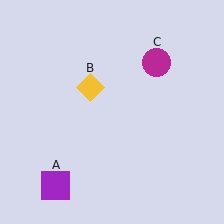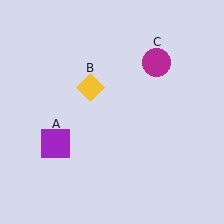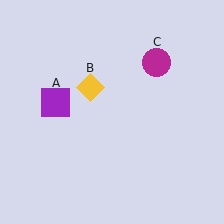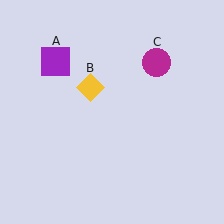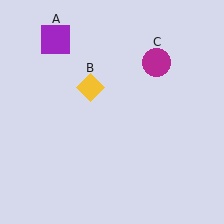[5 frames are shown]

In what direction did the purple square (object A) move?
The purple square (object A) moved up.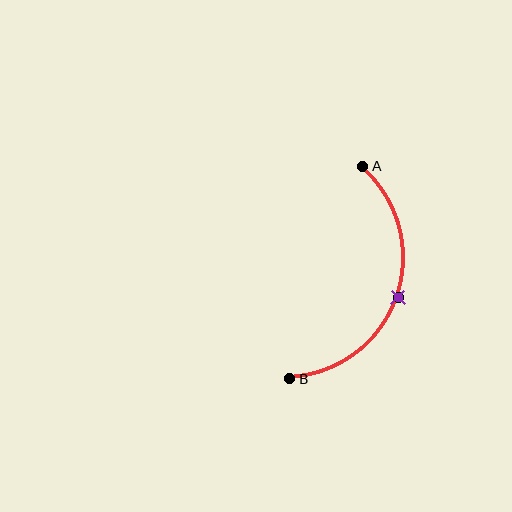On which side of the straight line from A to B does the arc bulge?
The arc bulges to the right of the straight line connecting A and B.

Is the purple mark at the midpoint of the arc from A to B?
Yes. The purple mark lies on the arc at equal arc-length from both A and B — it is the arc midpoint.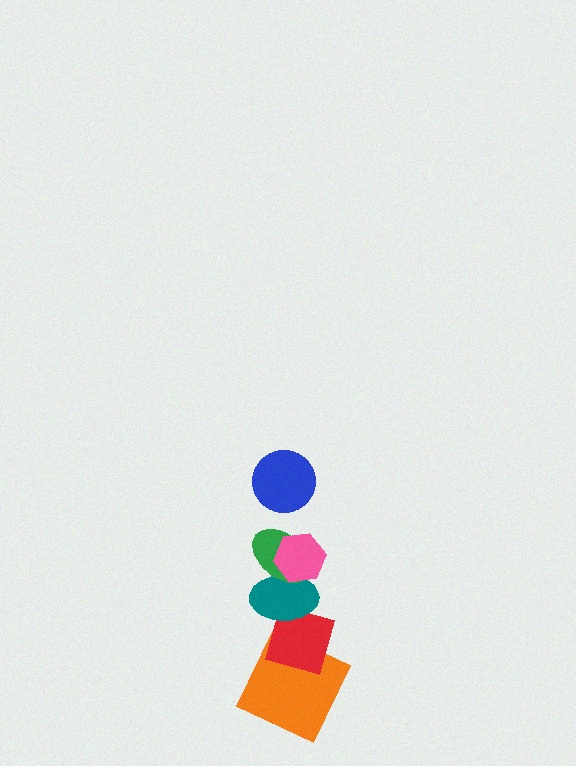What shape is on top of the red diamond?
The teal ellipse is on top of the red diamond.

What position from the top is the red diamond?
The red diamond is 5th from the top.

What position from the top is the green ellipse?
The green ellipse is 3rd from the top.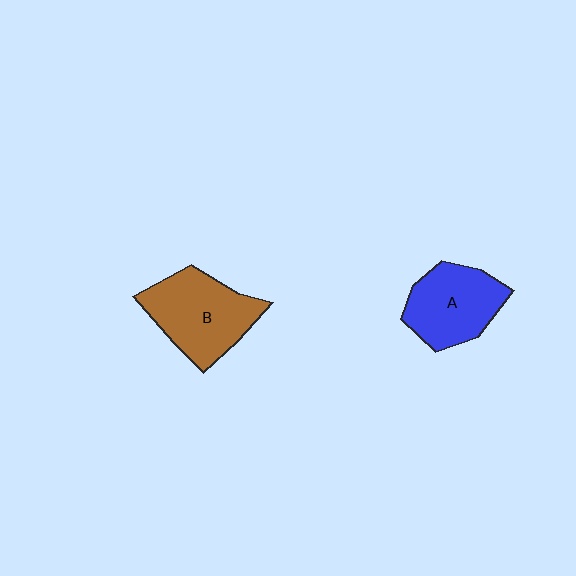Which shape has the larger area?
Shape B (brown).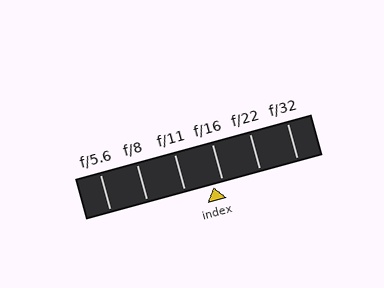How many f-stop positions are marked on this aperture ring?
There are 6 f-stop positions marked.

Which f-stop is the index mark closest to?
The index mark is closest to f/16.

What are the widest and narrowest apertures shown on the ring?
The widest aperture shown is f/5.6 and the narrowest is f/32.